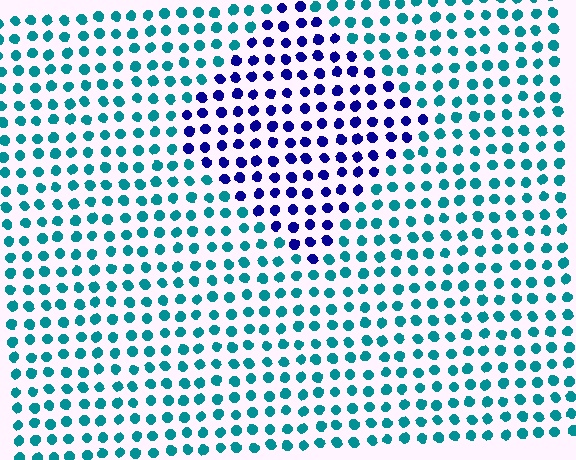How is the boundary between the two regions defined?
The boundary is defined purely by a slight shift in hue (about 60 degrees). Spacing, size, and orientation are identical on both sides.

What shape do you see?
I see a diamond.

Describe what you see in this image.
The image is filled with small teal elements in a uniform arrangement. A diamond-shaped region is visible where the elements are tinted to a slightly different hue, forming a subtle color boundary.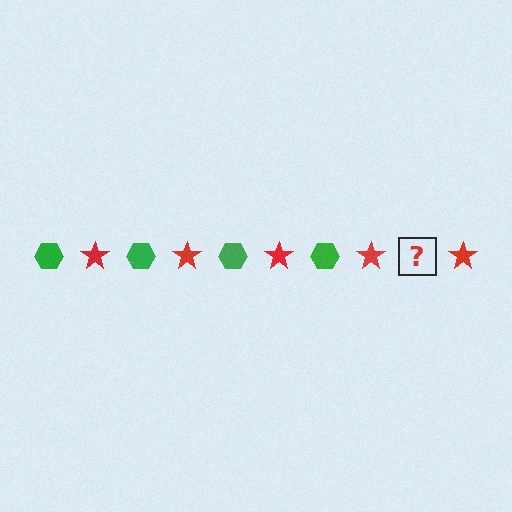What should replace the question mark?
The question mark should be replaced with a green hexagon.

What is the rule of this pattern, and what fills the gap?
The rule is that the pattern alternates between green hexagon and red star. The gap should be filled with a green hexagon.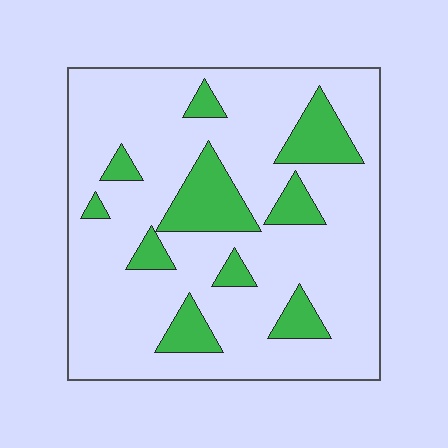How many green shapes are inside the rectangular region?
10.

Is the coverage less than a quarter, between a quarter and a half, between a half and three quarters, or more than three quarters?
Less than a quarter.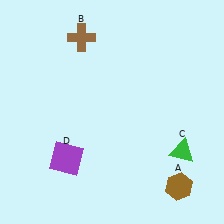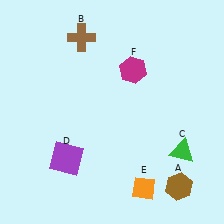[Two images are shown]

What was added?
An orange diamond (E), a magenta hexagon (F) were added in Image 2.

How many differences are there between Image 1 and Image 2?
There are 2 differences between the two images.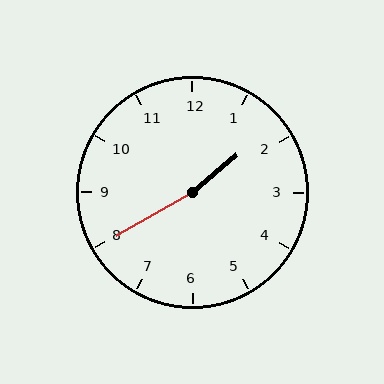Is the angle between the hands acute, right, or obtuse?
It is obtuse.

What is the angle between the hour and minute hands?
Approximately 170 degrees.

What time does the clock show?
1:40.